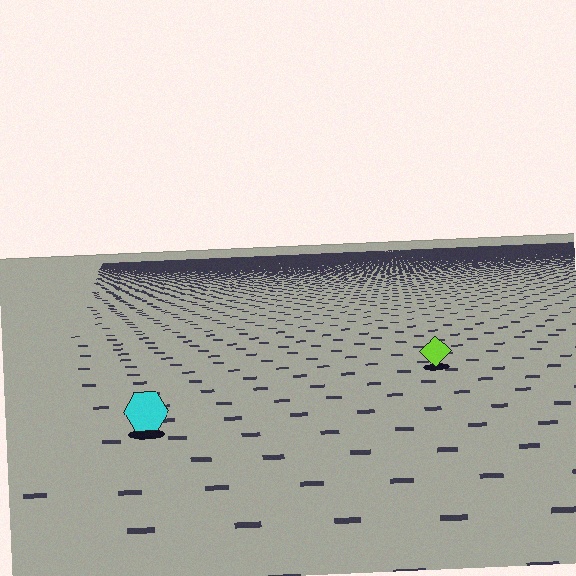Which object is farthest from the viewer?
The lime diamond is farthest from the viewer. It appears smaller and the ground texture around it is denser.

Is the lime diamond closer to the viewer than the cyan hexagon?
No. The cyan hexagon is closer — you can tell from the texture gradient: the ground texture is coarser near it.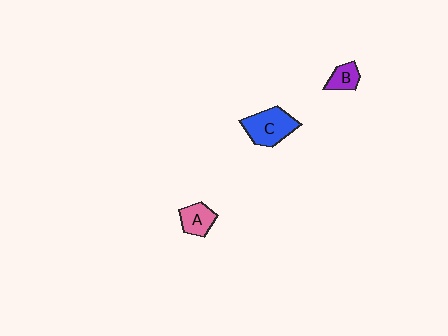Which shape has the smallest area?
Shape B (purple).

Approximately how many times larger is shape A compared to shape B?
Approximately 1.3 times.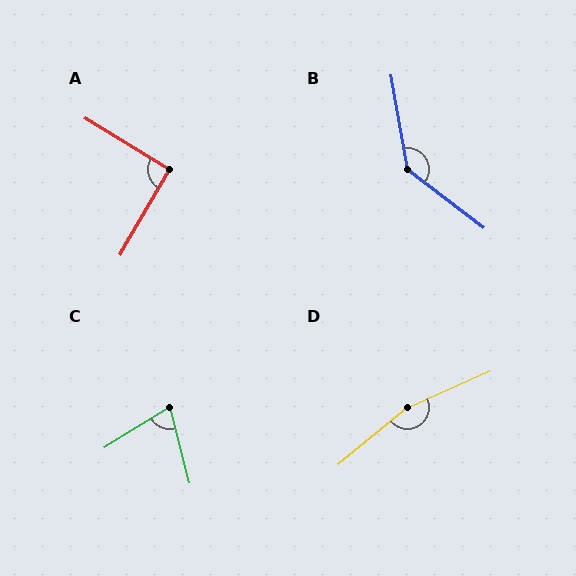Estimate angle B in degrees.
Approximately 137 degrees.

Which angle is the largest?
D, at approximately 164 degrees.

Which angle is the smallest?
C, at approximately 73 degrees.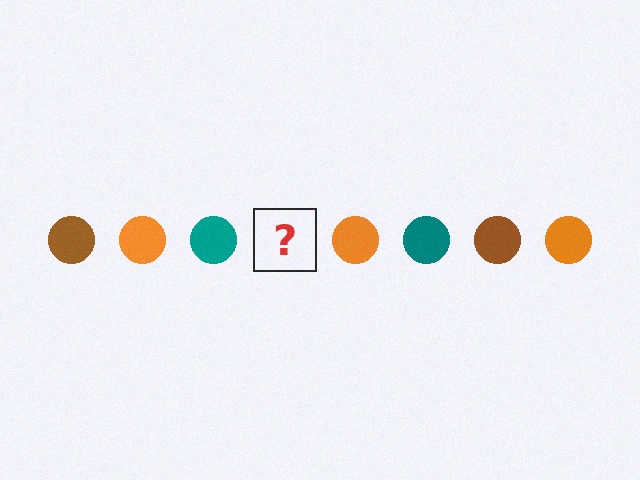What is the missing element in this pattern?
The missing element is a brown circle.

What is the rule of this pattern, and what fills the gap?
The rule is that the pattern cycles through brown, orange, teal circles. The gap should be filled with a brown circle.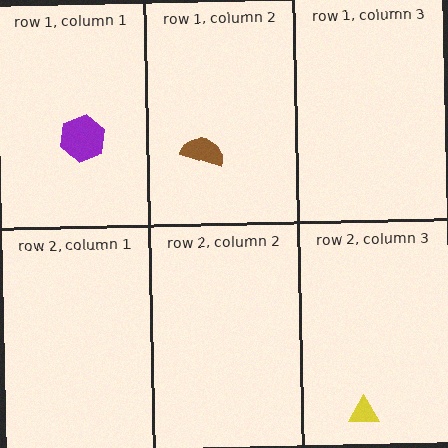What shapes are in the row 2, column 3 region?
The yellow triangle.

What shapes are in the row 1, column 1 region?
The purple hexagon.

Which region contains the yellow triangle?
The row 2, column 3 region.